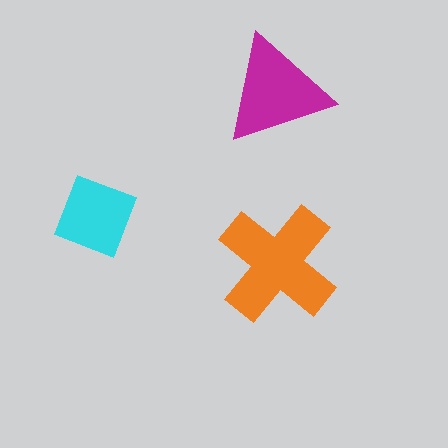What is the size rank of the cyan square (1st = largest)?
3rd.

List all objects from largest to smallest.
The orange cross, the magenta triangle, the cyan square.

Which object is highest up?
The magenta triangle is topmost.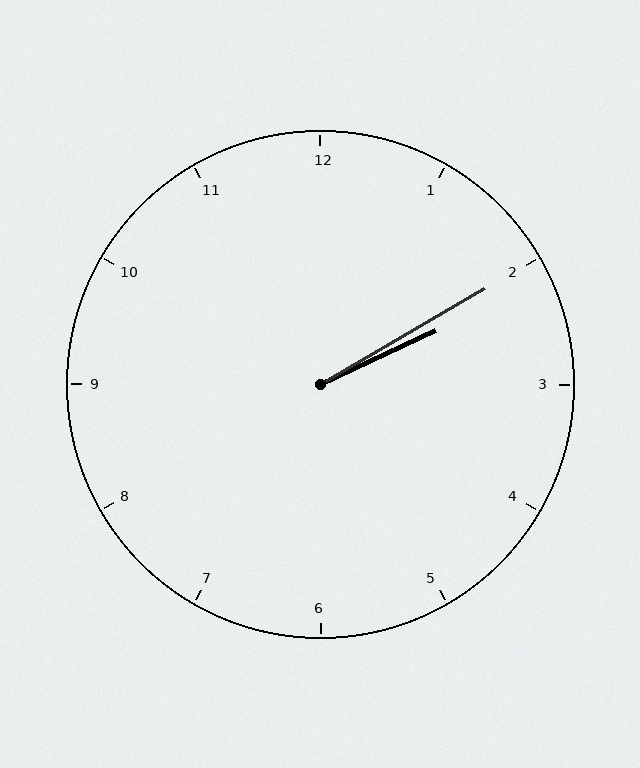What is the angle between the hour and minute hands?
Approximately 5 degrees.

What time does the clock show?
2:10.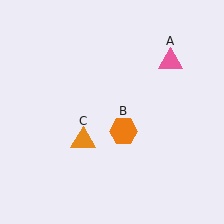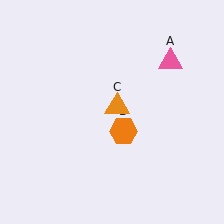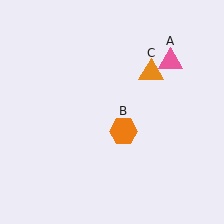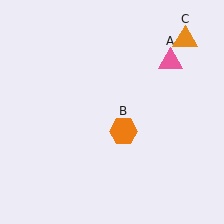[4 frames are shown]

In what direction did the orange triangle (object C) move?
The orange triangle (object C) moved up and to the right.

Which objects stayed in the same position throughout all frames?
Pink triangle (object A) and orange hexagon (object B) remained stationary.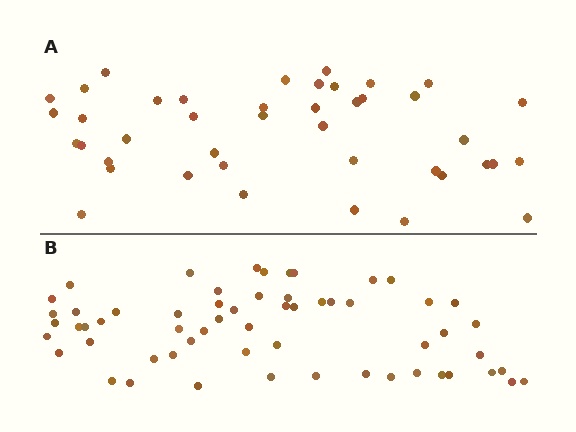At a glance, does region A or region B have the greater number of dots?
Region B (the bottom region) has more dots.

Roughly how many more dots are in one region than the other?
Region B has approximately 15 more dots than region A.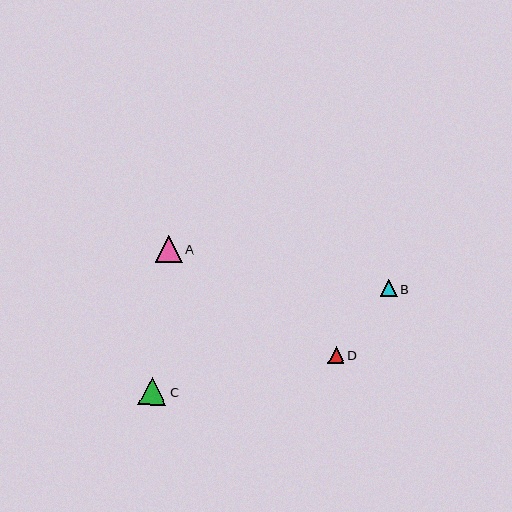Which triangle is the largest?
Triangle C is the largest with a size of approximately 28 pixels.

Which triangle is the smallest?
Triangle B is the smallest with a size of approximately 16 pixels.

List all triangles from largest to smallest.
From largest to smallest: C, A, D, B.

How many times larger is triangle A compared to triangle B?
Triangle A is approximately 1.7 times the size of triangle B.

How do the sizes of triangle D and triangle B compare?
Triangle D and triangle B are approximately the same size.